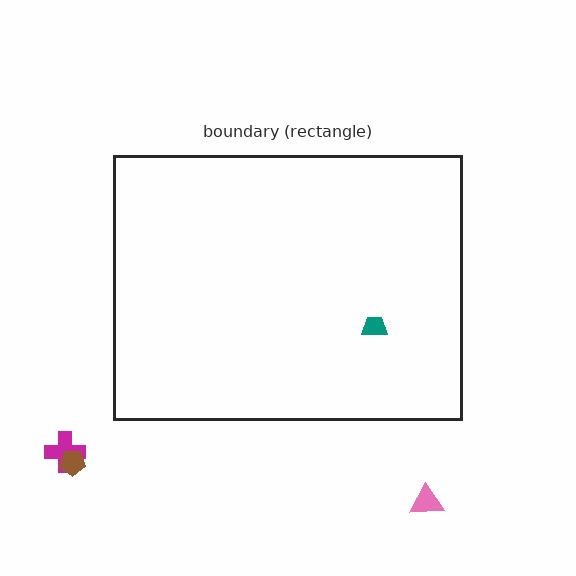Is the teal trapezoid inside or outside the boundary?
Inside.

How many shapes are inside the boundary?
1 inside, 3 outside.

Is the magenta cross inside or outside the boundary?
Outside.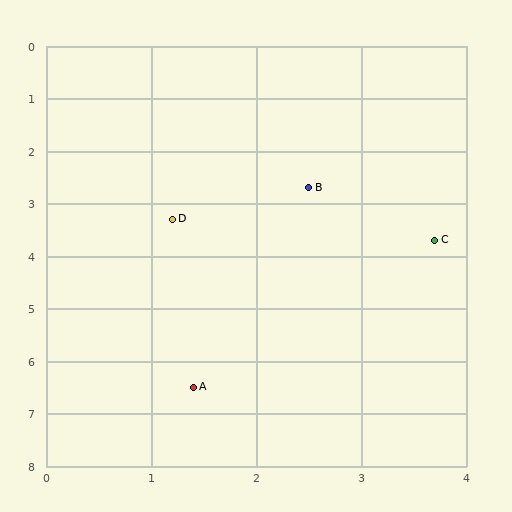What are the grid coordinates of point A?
Point A is at approximately (1.4, 6.5).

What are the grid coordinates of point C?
Point C is at approximately (3.7, 3.7).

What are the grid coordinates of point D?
Point D is at approximately (1.2, 3.3).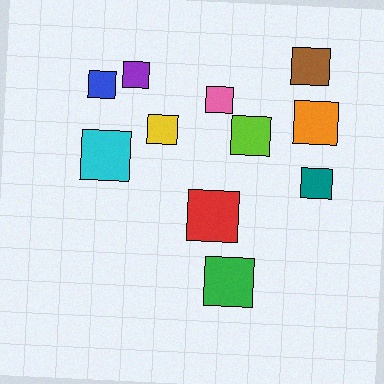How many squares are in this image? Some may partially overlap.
There are 11 squares.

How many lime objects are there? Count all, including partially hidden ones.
There is 1 lime object.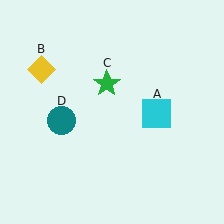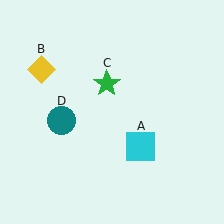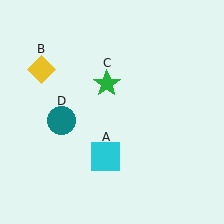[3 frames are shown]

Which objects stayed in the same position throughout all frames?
Yellow diamond (object B) and green star (object C) and teal circle (object D) remained stationary.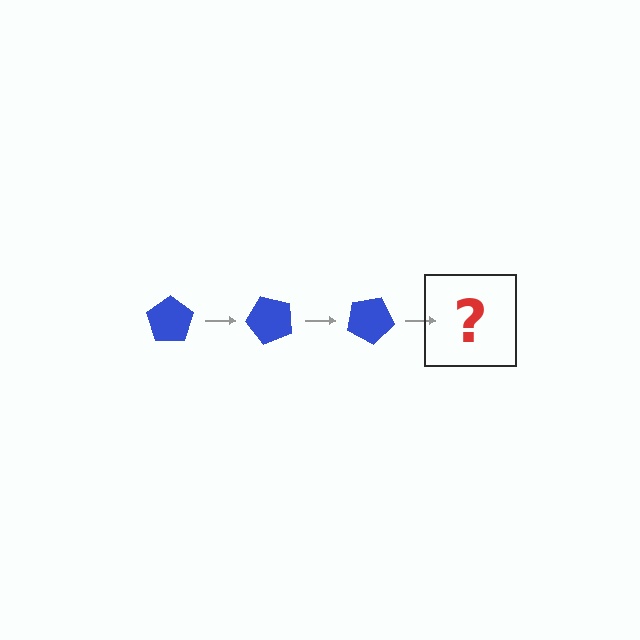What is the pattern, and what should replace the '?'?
The pattern is that the pentagon rotates 50 degrees each step. The '?' should be a blue pentagon rotated 150 degrees.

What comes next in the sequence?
The next element should be a blue pentagon rotated 150 degrees.